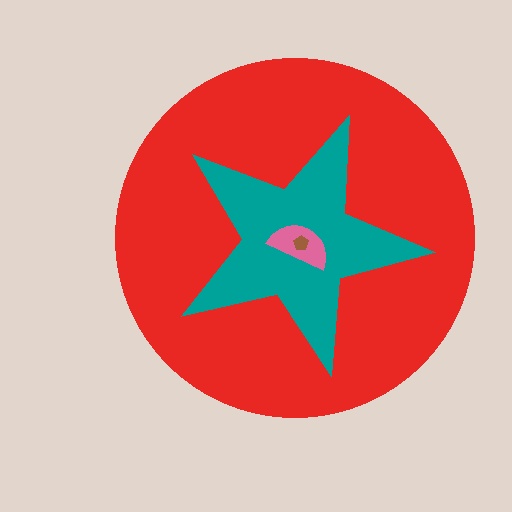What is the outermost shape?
The red circle.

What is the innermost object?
The brown pentagon.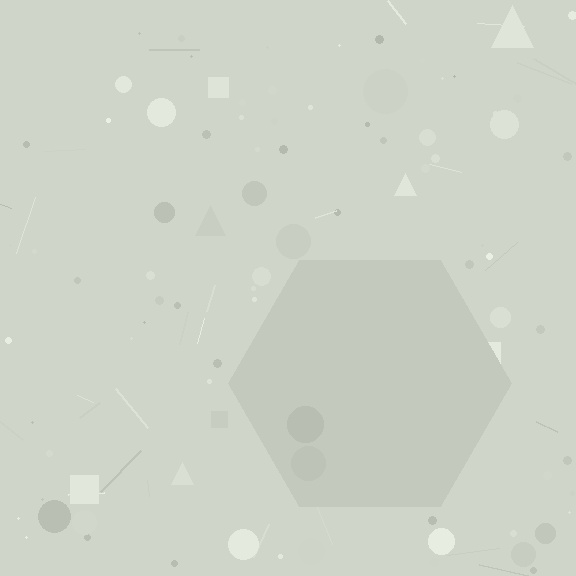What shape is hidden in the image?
A hexagon is hidden in the image.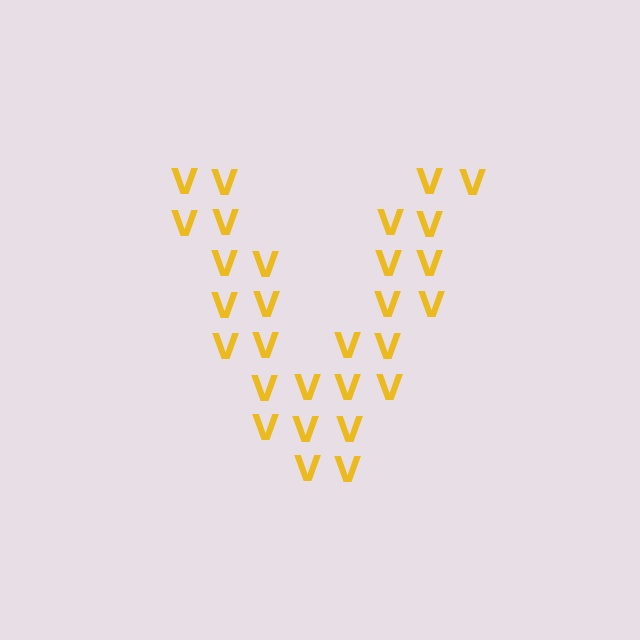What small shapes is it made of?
It is made of small letter V's.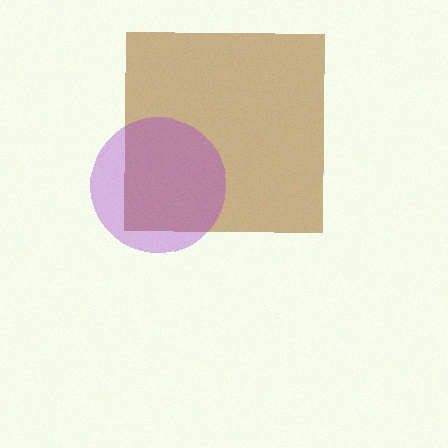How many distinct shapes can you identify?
There are 2 distinct shapes: a brown square, a purple circle.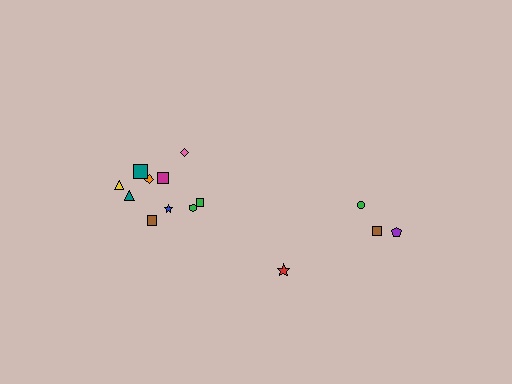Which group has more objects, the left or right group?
The left group.